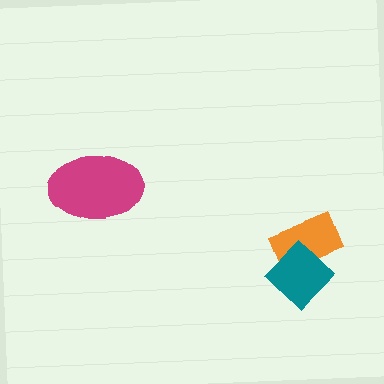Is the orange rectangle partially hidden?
Yes, it is partially covered by another shape.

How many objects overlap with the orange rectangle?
1 object overlaps with the orange rectangle.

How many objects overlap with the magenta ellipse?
0 objects overlap with the magenta ellipse.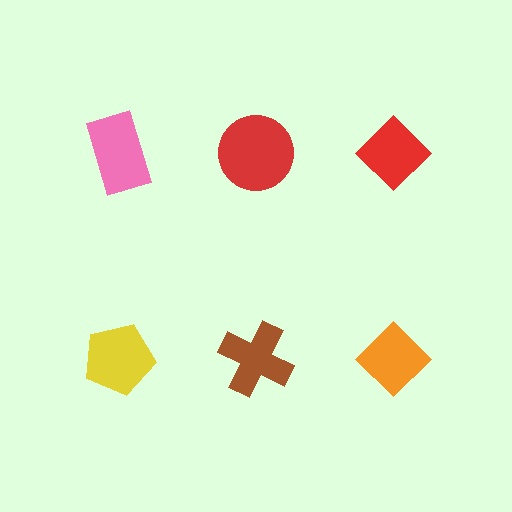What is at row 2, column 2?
A brown cross.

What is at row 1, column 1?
A pink rectangle.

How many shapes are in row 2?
3 shapes.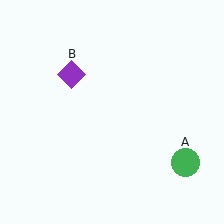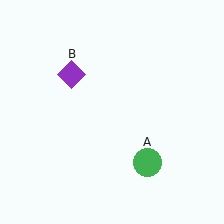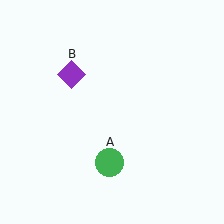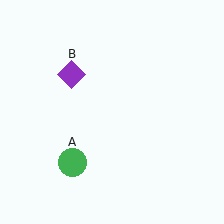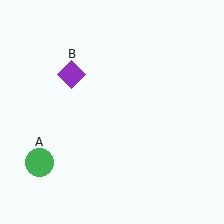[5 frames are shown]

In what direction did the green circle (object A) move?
The green circle (object A) moved left.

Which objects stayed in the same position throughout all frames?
Purple diamond (object B) remained stationary.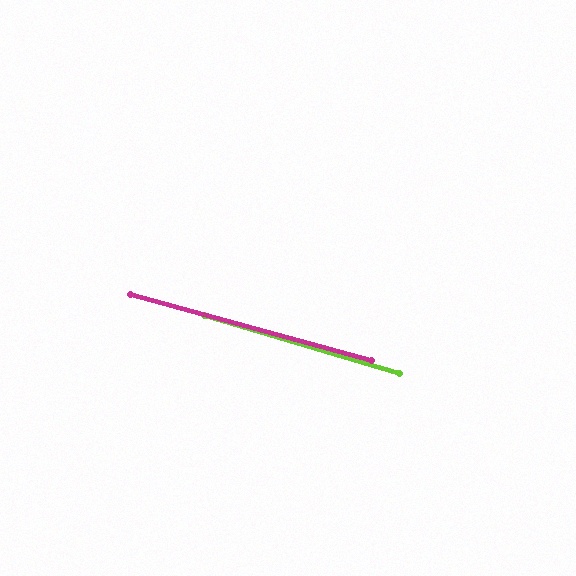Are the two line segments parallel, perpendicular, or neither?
Parallel — their directions differ by only 1.1°.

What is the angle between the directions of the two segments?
Approximately 1 degree.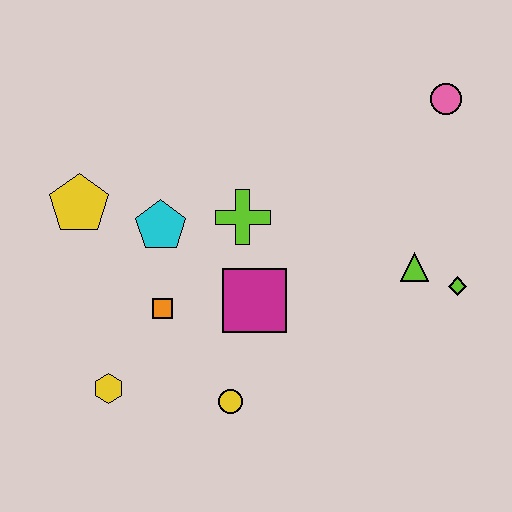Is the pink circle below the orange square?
No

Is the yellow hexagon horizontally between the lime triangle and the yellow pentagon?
Yes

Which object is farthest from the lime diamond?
The yellow pentagon is farthest from the lime diamond.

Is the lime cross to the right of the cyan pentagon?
Yes